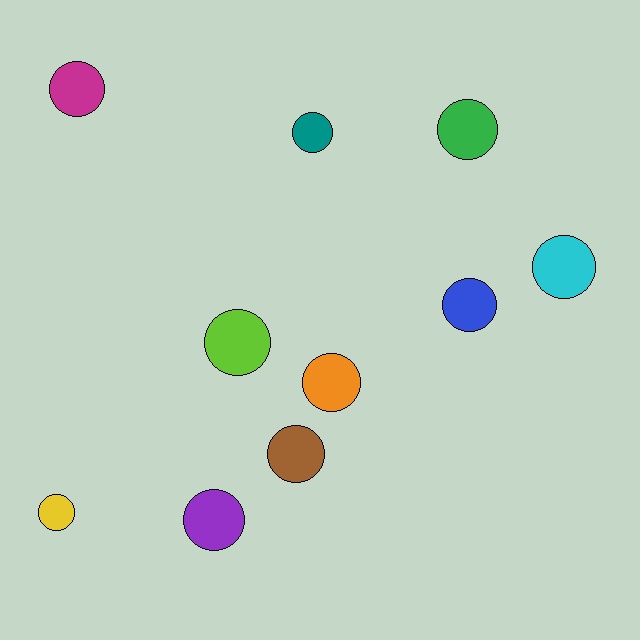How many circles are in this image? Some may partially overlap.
There are 10 circles.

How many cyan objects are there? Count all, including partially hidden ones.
There is 1 cyan object.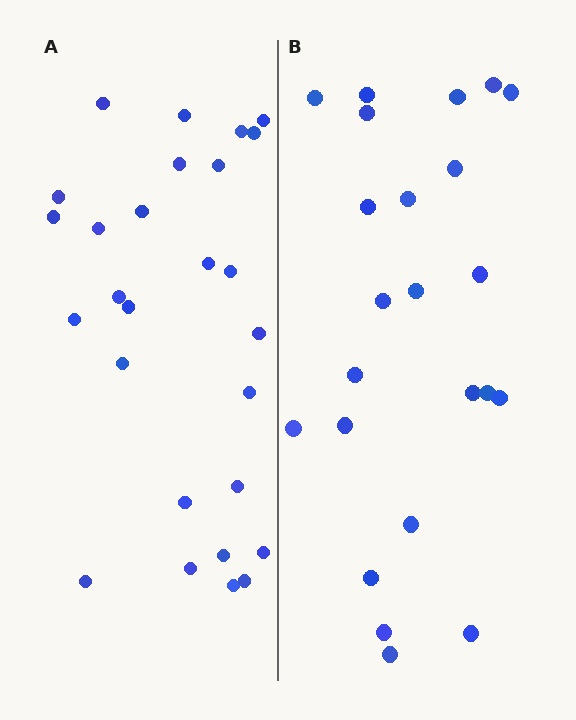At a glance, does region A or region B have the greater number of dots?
Region A (the left region) has more dots.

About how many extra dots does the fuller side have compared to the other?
Region A has about 4 more dots than region B.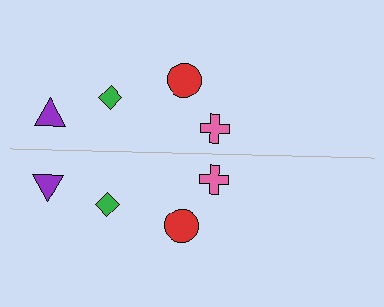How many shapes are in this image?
There are 8 shapes in this image.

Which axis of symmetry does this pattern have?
The pattern has a horizontal axis of symmetry running through the center of the image.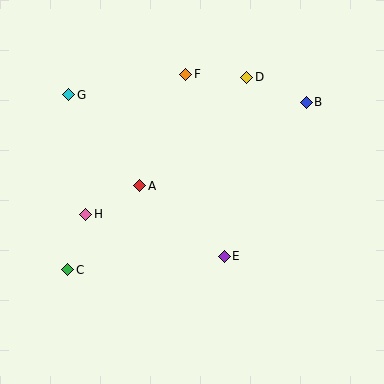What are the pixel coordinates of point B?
Point B is at (306, 102).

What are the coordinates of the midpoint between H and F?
The midpoint between H and F is at (136, 144).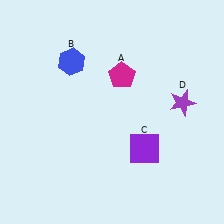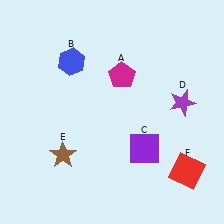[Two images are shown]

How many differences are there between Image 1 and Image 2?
There are 2 differences between the two images.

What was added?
A brown star (E), a red square (F) were added in Image 2.